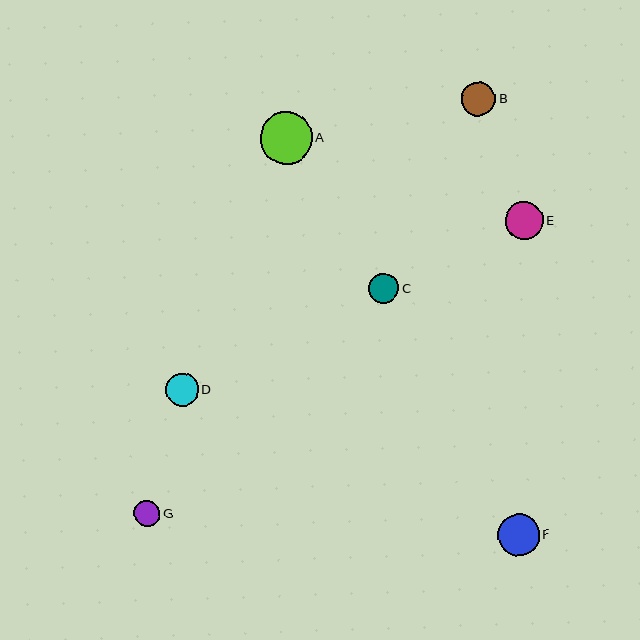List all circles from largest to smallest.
From largest to smallest: A, F, E, B, D, C, G.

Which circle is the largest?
Circle A is the largest with a size of approximately 52 pixels.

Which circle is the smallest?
Circle G is the smallest with a size of approximately 26 pixels.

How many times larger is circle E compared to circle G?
Circle E is approximately 1.5 times the size of circle G.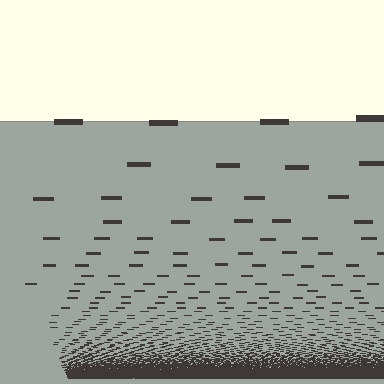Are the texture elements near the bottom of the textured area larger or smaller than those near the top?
Smaller. The gradient is inverted — elements near the bottom are smaller and denser.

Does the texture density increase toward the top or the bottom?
Density increases toward the bottom.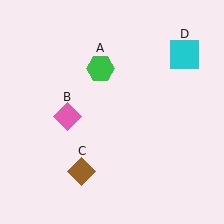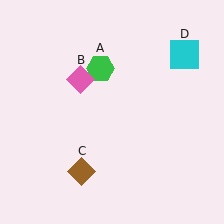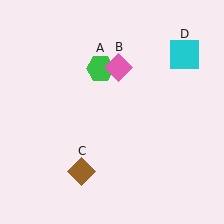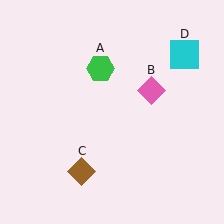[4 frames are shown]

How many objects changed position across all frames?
1 object changed position: pink diamond (object B).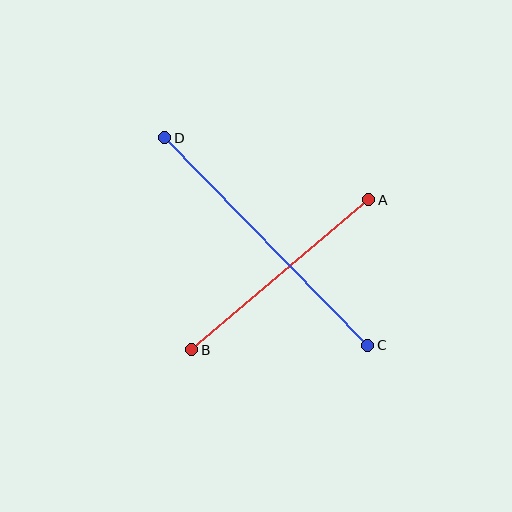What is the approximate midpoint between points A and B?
The midpoint is at approximately (280, 275) pixels.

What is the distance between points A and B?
The distance is approximately 232 pixels.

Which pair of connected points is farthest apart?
Points C and D are farthest apart.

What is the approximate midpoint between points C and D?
The midpoint is at approximately (266, 241) pixels.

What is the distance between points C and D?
The distance is approximately 290 pixels.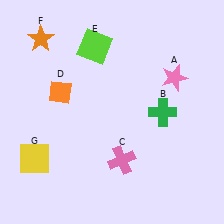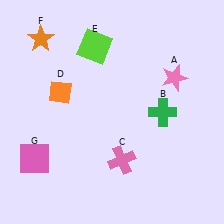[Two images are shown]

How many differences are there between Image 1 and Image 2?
There is 1 difference between the two images.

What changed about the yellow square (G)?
In Image 1, G is yellow. In Image 2, it changed to pink.